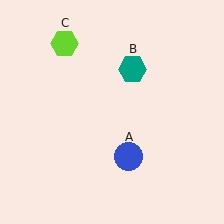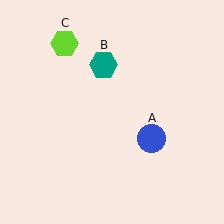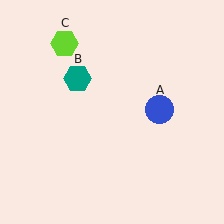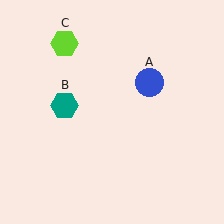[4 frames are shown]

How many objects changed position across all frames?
2 objects changed position: blue circle (object A), teal hexagon (object B).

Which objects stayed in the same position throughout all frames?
Lime hexagon (object C) remained stationary.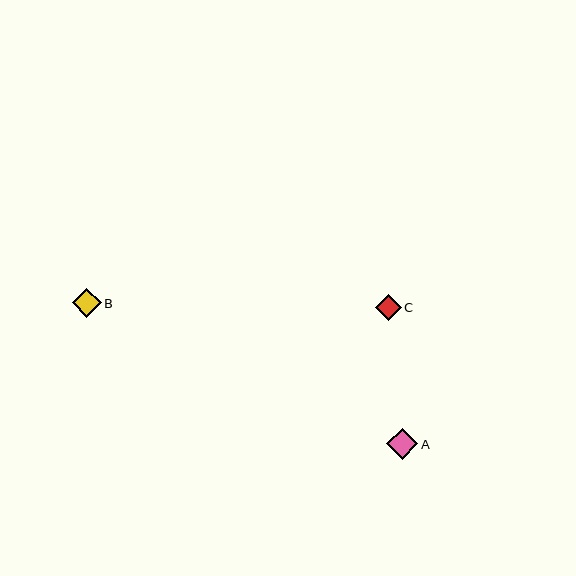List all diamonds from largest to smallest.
From largest to smallest: A, B, C.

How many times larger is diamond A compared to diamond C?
Diamond A is approximately 1.2 times the size of diamond C.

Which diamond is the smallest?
Diamond C is the smallest with a size of approximately 26 pixels.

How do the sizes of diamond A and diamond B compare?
Diamond A and diamond B are approximately the same size.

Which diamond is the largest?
Diamond A is the largest with a size of approximately 31 pixels.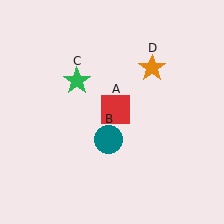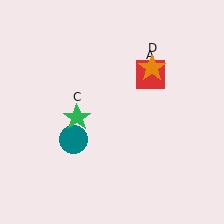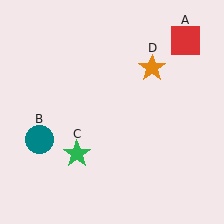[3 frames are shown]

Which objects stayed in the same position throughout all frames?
Orange star (object D) remained stationary.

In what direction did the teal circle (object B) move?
The teal circle (object B) moved left.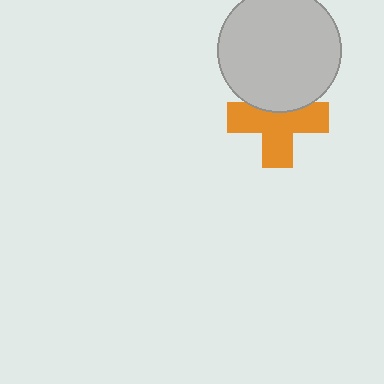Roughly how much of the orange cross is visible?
Most of it is visible (roughly 69%).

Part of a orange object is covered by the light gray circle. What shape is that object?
It is a cross.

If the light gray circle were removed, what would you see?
You would see the complete orange cross.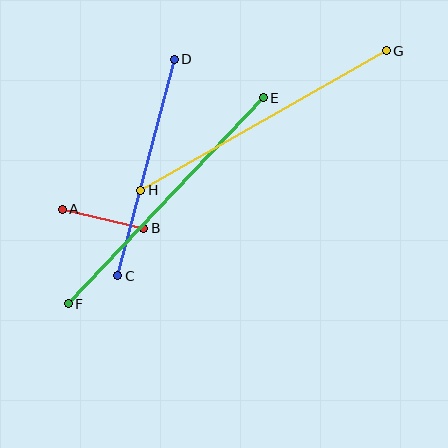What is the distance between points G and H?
The distance is approximately 282 pixels.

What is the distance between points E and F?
The distance is approximately 283 pixels.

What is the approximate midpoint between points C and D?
The midpoint is at approximately (146, 167) pixels.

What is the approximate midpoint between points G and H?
The midpoint is at approximately (263, 120) pixels.